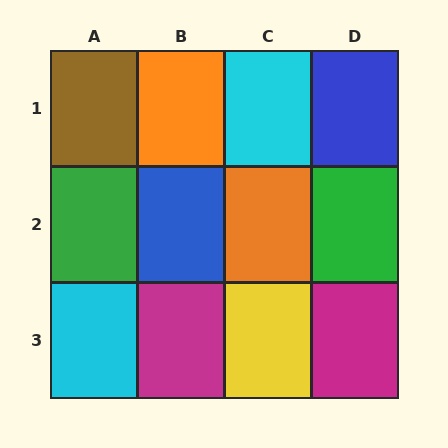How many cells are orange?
2 cells are orange.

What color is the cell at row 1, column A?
Brown.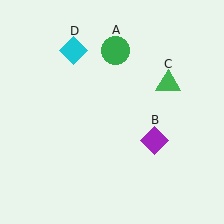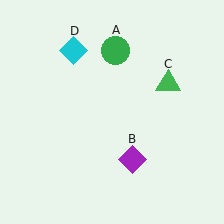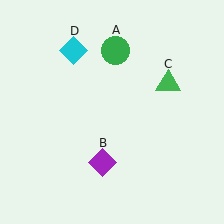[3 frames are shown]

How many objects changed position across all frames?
1 object changed position: purple diamond (object B).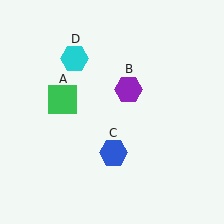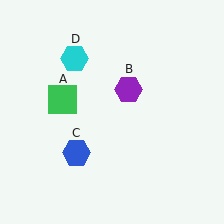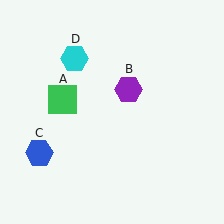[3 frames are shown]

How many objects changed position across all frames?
1 object changed position: blue hexagon (object C).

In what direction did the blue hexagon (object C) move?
The blue hexagon (object C) moved left.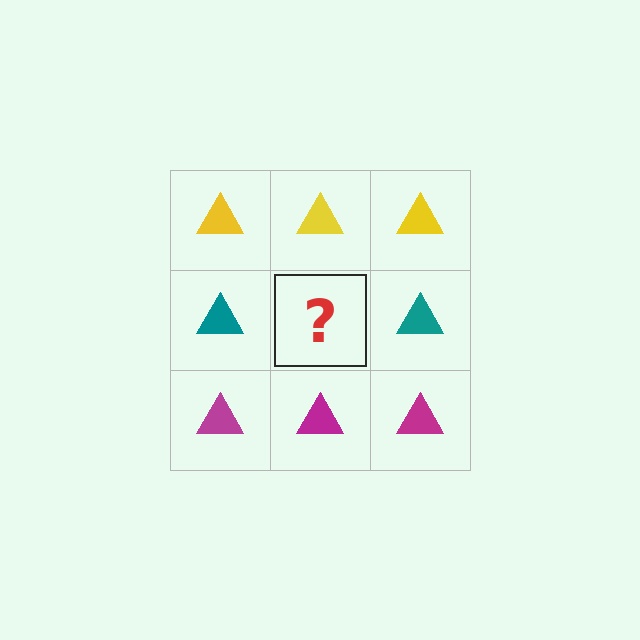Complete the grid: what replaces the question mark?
The question mark should be replaced with a teal triangle.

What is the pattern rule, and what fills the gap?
The rule is that each row has a consistent color. The gap should be filled with a teal triangle.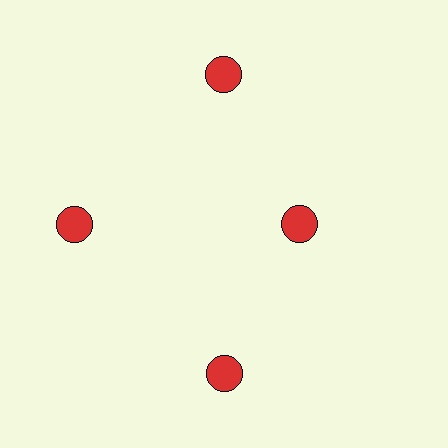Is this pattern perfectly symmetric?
No. The 4 red circles are arranged in a ring, but one element near the 3 o'clock position is pulled inward toward the center, breaking the 4-fold rotational symmetry.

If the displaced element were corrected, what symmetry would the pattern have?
It would have 4-fold rotational symmetry — the pattern would map onto itself every 90 degrees.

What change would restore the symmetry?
The symmetry would be restored by moving it outward, back onto the ring so that all 4 circles sit at equal angles and equal distance from the center.